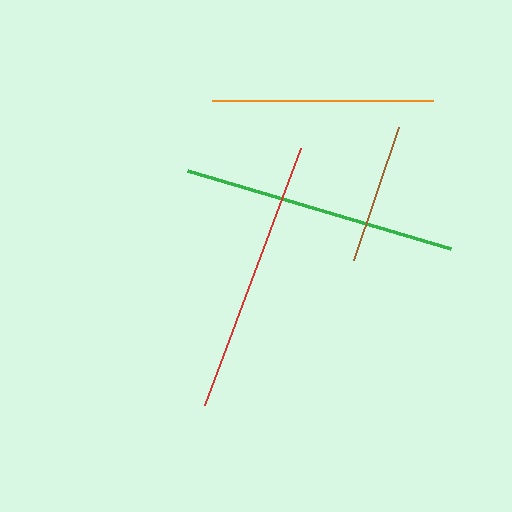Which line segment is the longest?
The green line is the longest at approximately 275 pixels.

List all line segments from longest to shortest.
From longest to shortest: green, red, orange, brown.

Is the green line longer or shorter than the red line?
The green line is longer than the red line.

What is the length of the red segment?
The red segment is approximately 274 pixels long.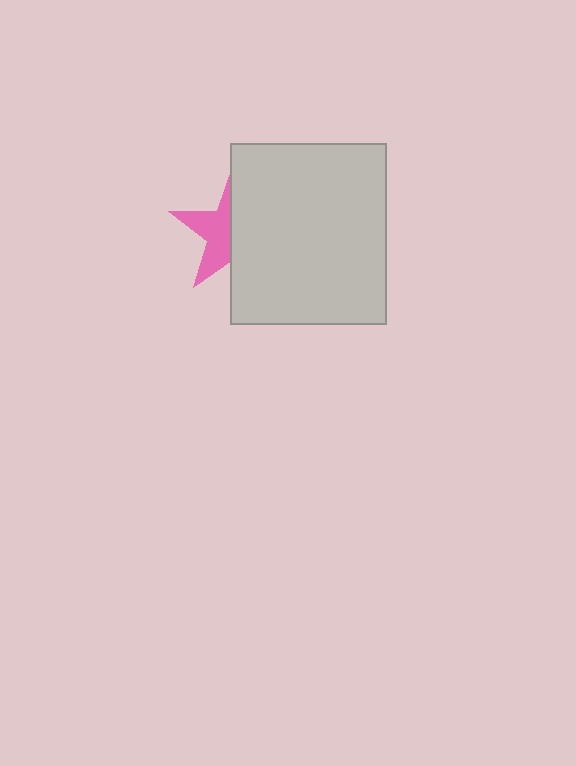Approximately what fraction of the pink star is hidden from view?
Roughly 57% of the pink star is hidden behind the light gray rectangle.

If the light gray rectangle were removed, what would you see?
You would see the complete pink star.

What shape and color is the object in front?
The object in front is a light gray rectangle.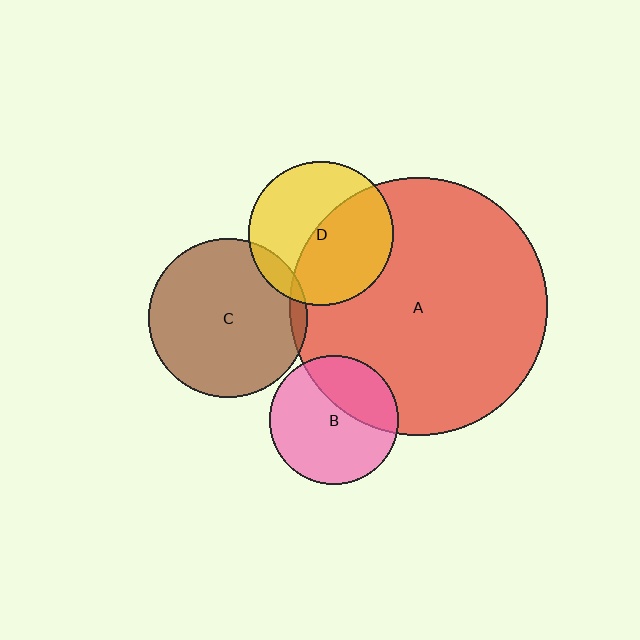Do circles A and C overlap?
Yes.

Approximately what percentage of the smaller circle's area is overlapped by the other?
Approximately 5%.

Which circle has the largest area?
Circle A (red).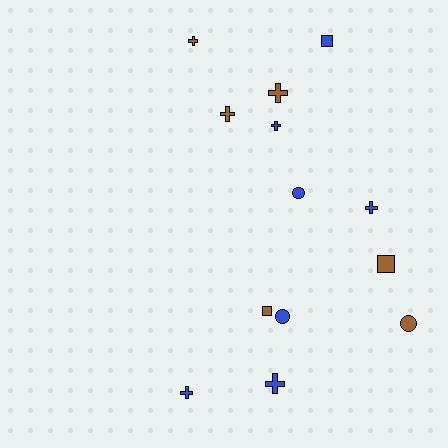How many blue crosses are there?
There are 4 blue crosses.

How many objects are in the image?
There are 13 objects.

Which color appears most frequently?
Blue, with 7 objects.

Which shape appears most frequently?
Cross, with 7 objects.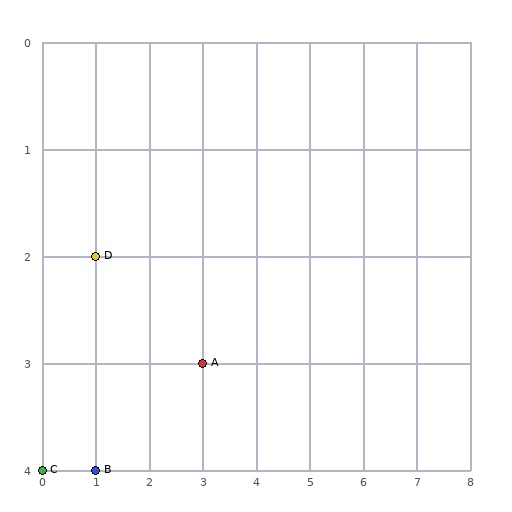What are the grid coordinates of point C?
Point C is at grid coordinates (0, 4).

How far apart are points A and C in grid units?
Points A and C are 3 columns and 1 row apart (about 3.2 grid units diagonally).